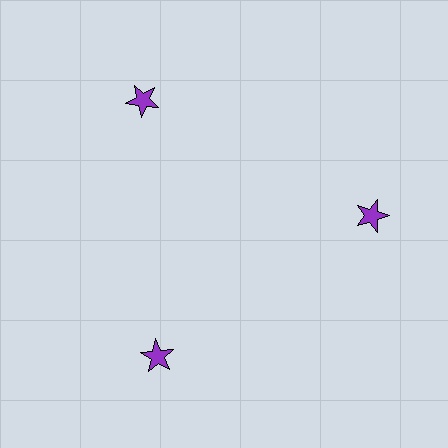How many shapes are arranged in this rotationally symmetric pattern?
There are 3 shapes, arranged in 3 groups of 1.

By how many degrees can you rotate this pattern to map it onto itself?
The pattern maps onto itself every 120 degrees of rotation.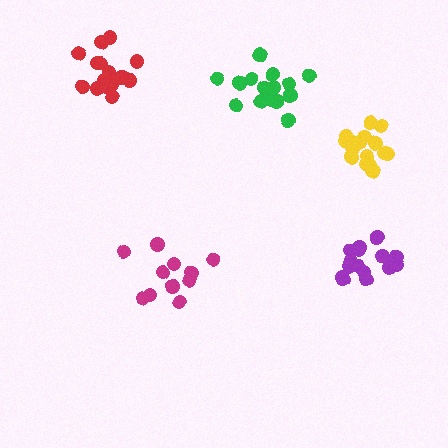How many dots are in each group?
Group 1: 11 dots, Group 2: 15 dots, Group 3: 16 dots, Group 4: 17 dots, Group 5: 16 dots (75 total).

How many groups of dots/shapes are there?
There are 5 groups.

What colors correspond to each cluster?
The clusters are colored: magenta, green, yellow, red, purple.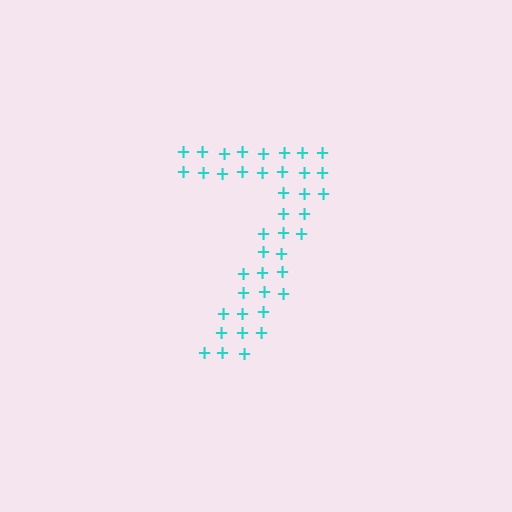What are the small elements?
The small elements are plus signs.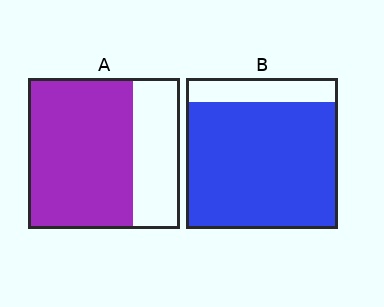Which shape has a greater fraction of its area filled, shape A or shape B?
Shape B.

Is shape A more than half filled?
Yes.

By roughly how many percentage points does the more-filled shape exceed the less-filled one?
By roughly 15 percentage points (B over A).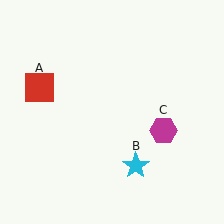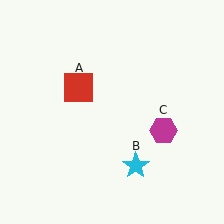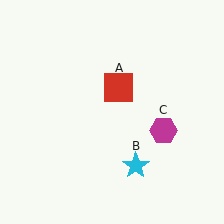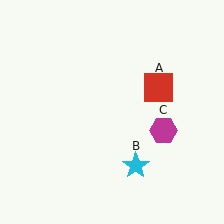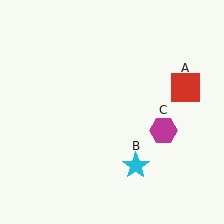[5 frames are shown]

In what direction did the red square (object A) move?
The red square (object A) moved right.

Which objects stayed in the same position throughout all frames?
Cyan star (object B) and magenta hexagon (object C) remained stationary.